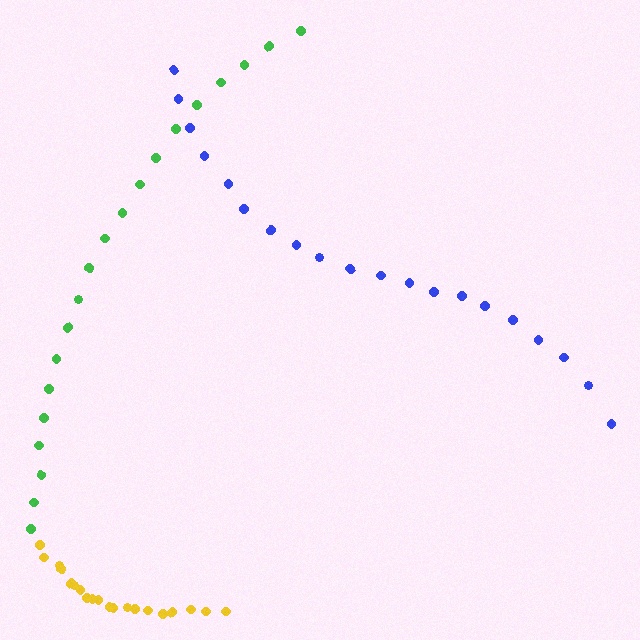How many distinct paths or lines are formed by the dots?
There are 3 distinct paths.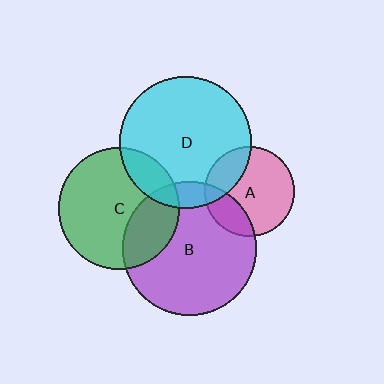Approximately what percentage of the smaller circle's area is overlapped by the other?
Approximately 25%.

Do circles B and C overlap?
Yes.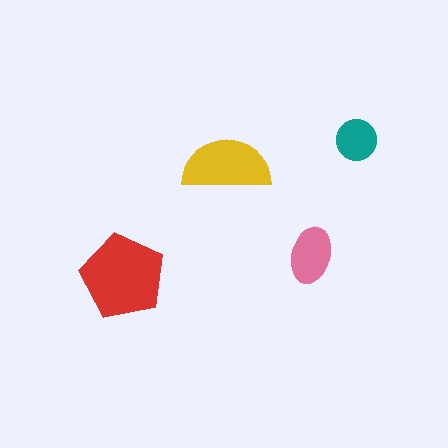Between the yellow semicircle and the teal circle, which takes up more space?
The yellow semicircle.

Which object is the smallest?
The teal circle.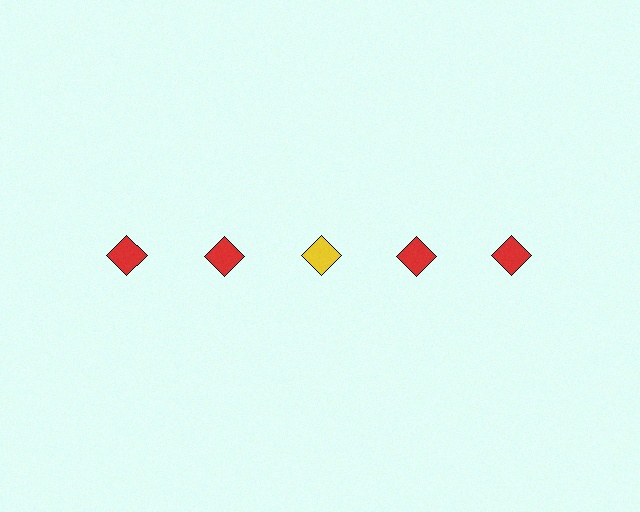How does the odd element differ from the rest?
It has a different color: yellow instead of red.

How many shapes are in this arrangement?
There are 5 shapes arranged in a grid pattern.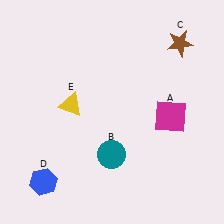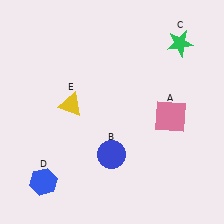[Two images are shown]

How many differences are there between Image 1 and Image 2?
There are 3 differences between the two images.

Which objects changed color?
A changed from magenta to pink. B changed from teal to blue. C changed from brown to green.